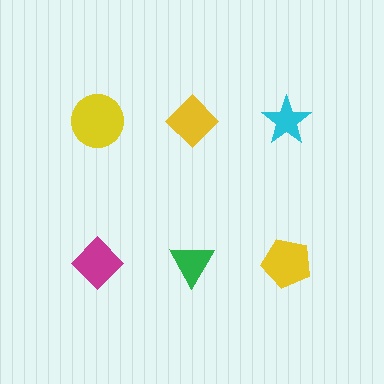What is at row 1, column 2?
A yellow diamond.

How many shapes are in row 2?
3 shapes.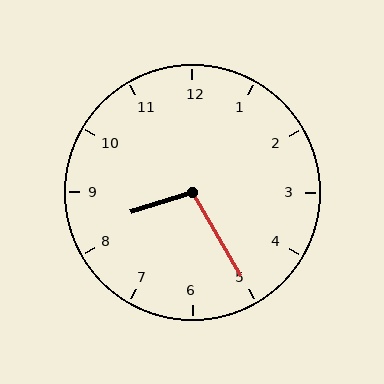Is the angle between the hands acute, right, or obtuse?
It is obtuse.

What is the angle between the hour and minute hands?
Approximately 102 degrees.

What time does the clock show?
8:25.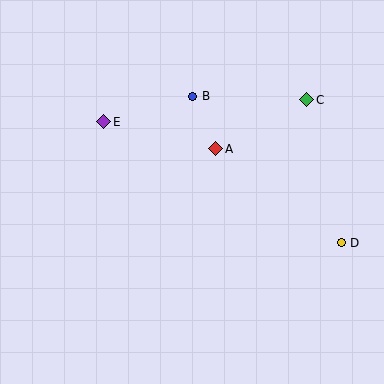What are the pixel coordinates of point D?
Point D is at (341, 243).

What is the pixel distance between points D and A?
The distance between D and A is 156 pixels.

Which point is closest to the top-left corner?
Point E is closest to the top-left corner.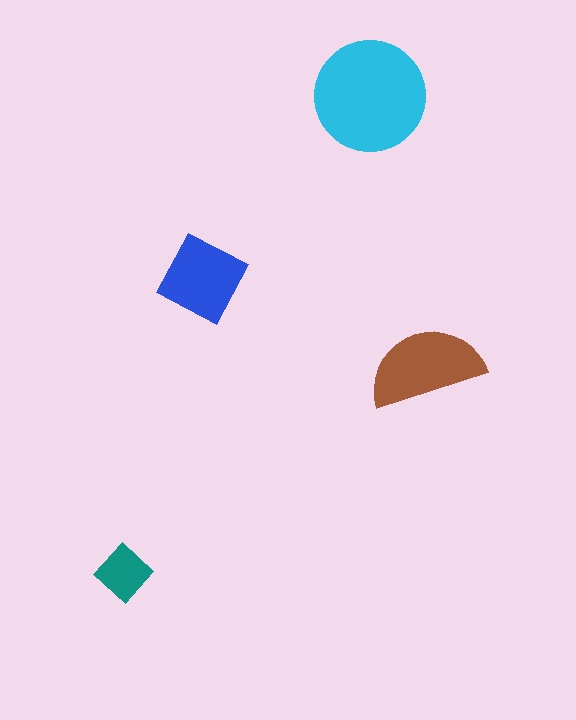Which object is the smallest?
The teal diamond.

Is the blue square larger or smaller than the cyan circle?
Smaller.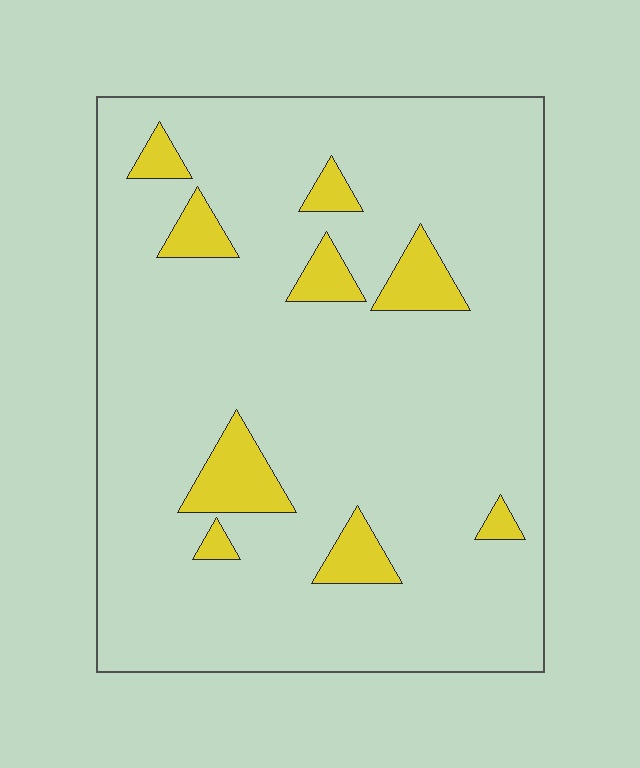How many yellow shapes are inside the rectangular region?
9.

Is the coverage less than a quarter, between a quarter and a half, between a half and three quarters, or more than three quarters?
Less than a quarter.